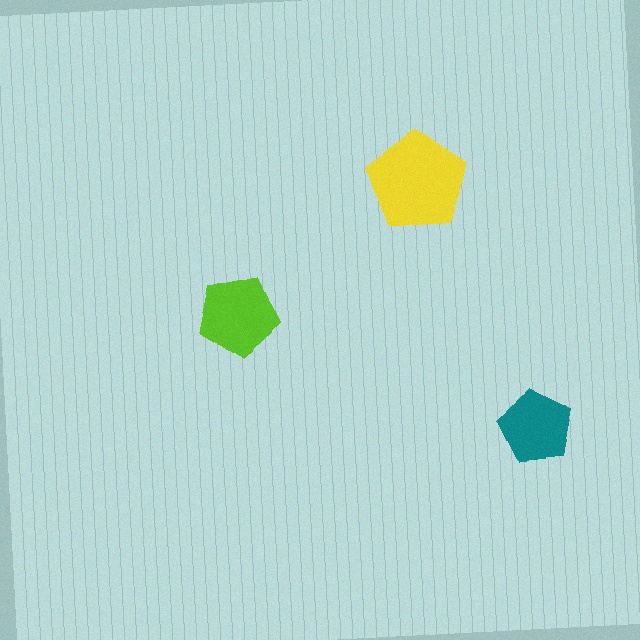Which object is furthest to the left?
The lime pentagon is leftmost.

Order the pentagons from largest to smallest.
the yellow one, the lime one, the teal one.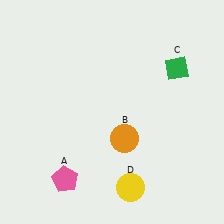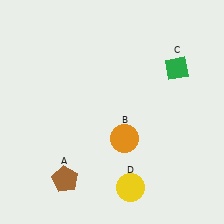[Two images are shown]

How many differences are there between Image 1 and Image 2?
There is 1 difference between the two images.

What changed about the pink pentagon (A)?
In Image 1, A is pink. In Image 2, it changed to brown.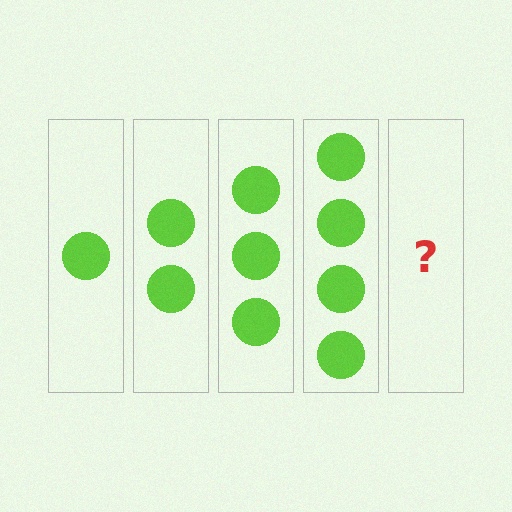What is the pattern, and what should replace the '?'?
The pattern is that each step adds one more circle. The '?' should be 5 circles.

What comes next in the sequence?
The next element should be 5 circles.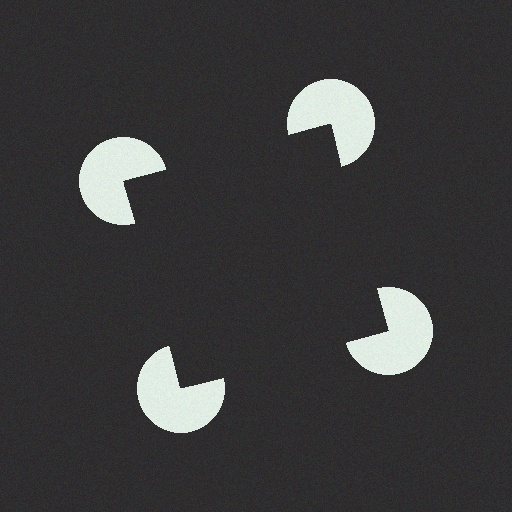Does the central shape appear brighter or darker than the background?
It typically appears slightly darker than the background, even though no actual brightness change is drawn.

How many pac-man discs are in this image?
There are 4 — one at each vertex of the illusory square.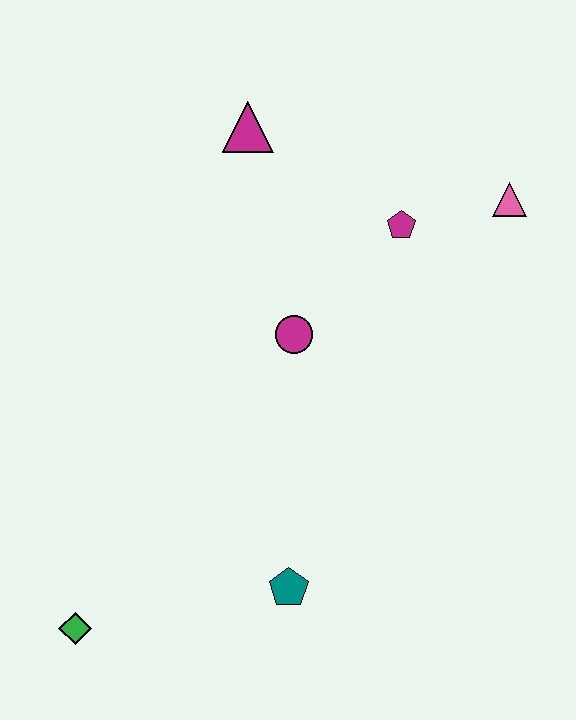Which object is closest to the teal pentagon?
The green diamond is closest to the teal pentagon.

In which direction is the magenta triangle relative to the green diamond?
The magenta triangle is above the green diamond.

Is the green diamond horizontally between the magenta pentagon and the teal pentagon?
No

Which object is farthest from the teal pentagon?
The magenta triangle is farthest from the teal pentagon.